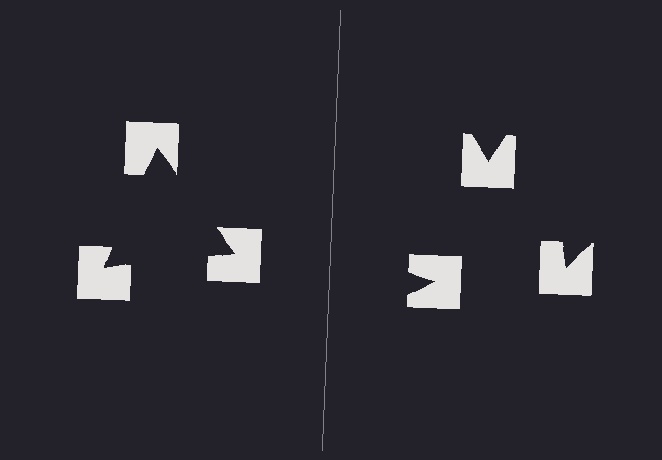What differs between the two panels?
The notched squares are positioned identically on both sides; only the wedge orientations differ. On the left they align to a triangle; on the right they are misaligned.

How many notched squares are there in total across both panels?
6 — 3 on each side.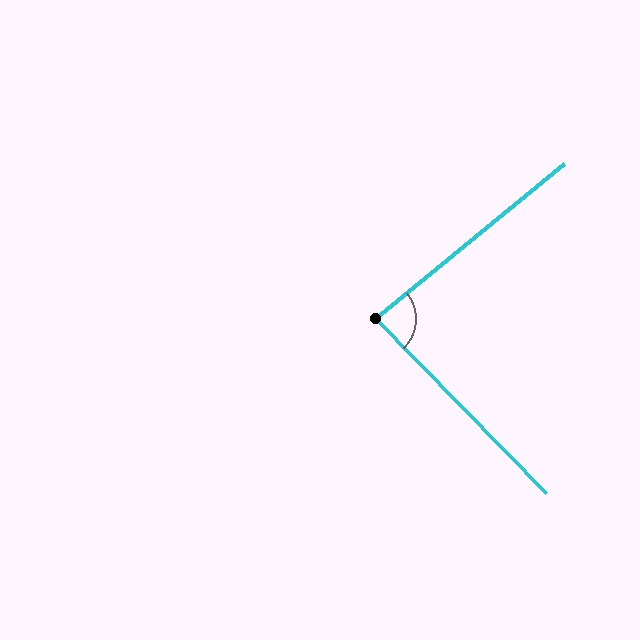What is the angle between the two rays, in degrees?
Approximately 85 degrees.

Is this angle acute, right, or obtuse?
It is acute.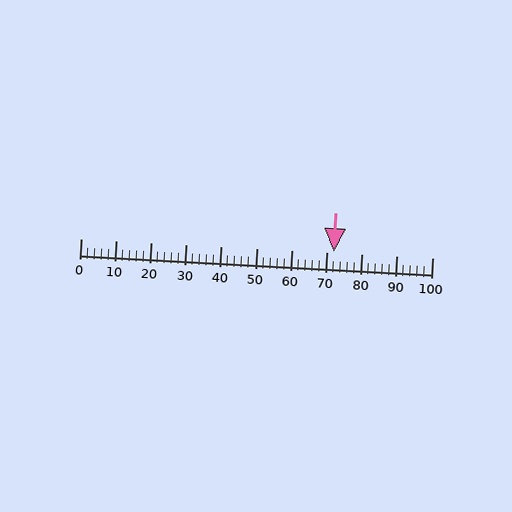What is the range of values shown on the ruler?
The ruler shows values from 0 to 100.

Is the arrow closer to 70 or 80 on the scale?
The arrow is closer to 70.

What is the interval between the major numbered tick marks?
The major tick marks are spaced 10 units apart.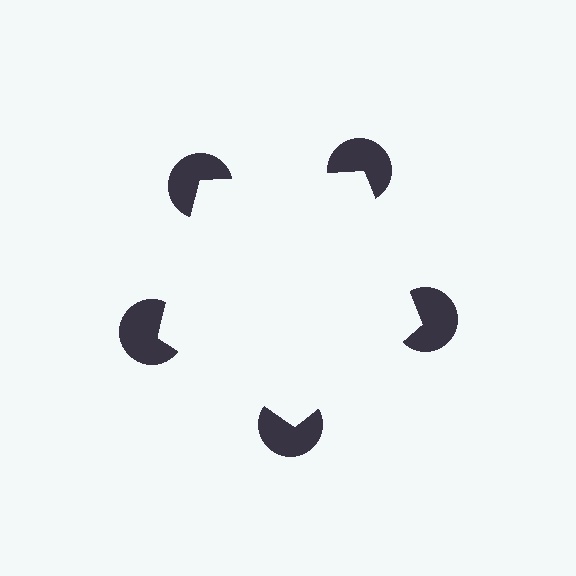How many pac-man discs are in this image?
There are 5 — one at each vertex of the illusory pentagon.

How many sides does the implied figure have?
5 sides.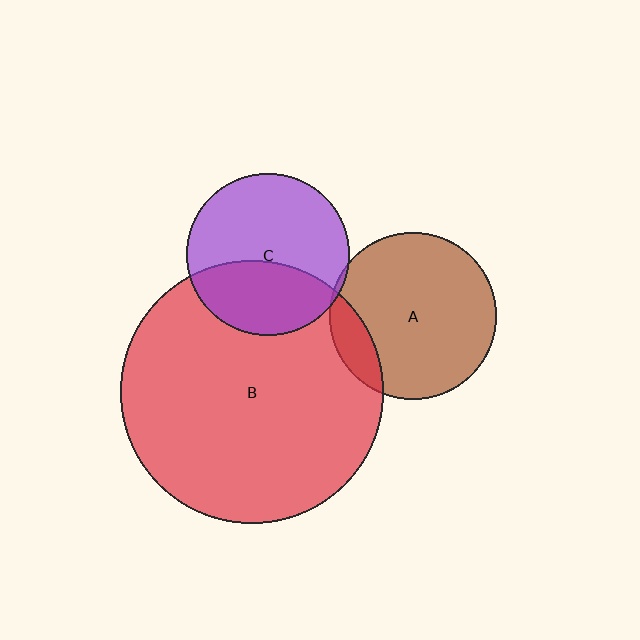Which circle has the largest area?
Circle B (red).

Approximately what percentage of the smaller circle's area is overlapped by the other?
Approximately 40%.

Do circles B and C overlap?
Yes.